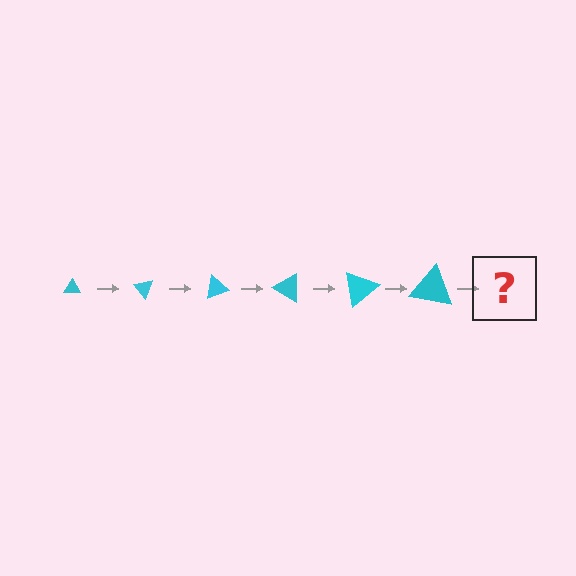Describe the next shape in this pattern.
It should be a triangle, larger than the previous one and rotated 300 degrees from the start.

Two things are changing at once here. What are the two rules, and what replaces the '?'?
The two rules are that the triangle grows larger each step and it rotates 50 degrees each step. The '?' should be a triangle, larger than the previous one and rotated 300 degrees from the start.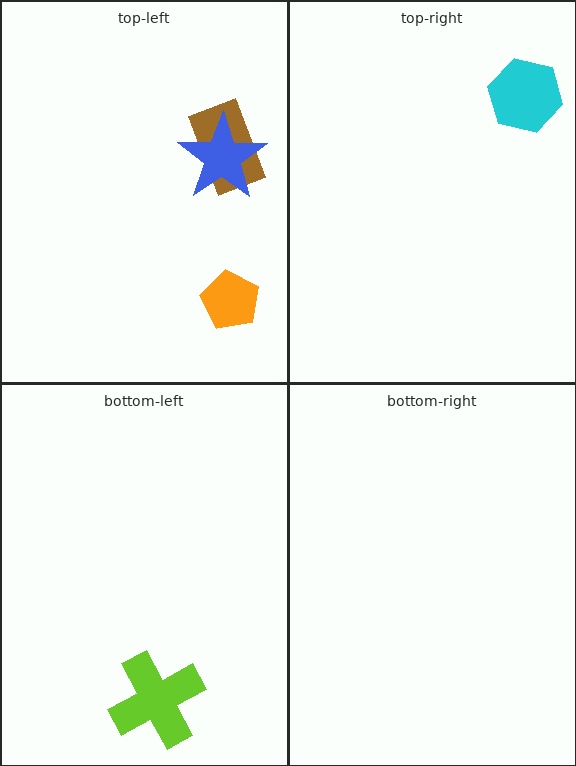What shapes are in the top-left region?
The brown rectangle, the orange pentagon, the blue star.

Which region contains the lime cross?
The bottom-left region.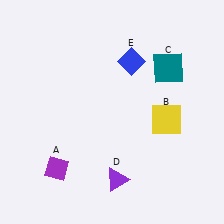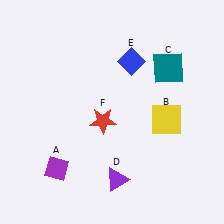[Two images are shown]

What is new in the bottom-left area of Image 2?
A red star (F) was added in the bottom-left area of Image 2.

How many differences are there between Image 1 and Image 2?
There is 1 difference between the two images.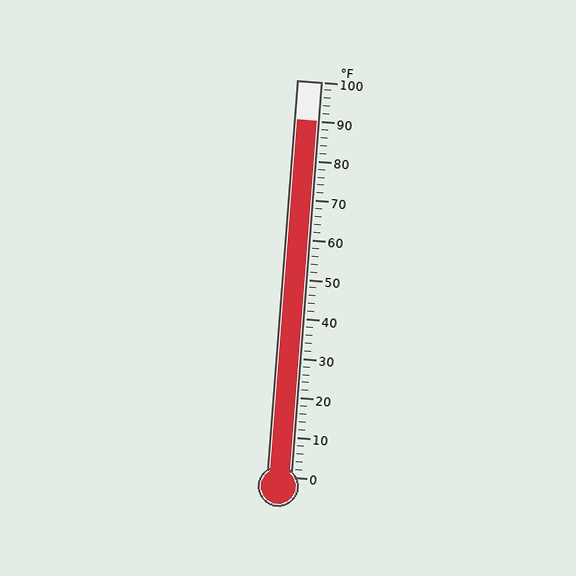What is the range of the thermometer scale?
The thermometer scale ranges from 0°F to 100°F.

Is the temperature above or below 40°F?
The temperature is above 40°F.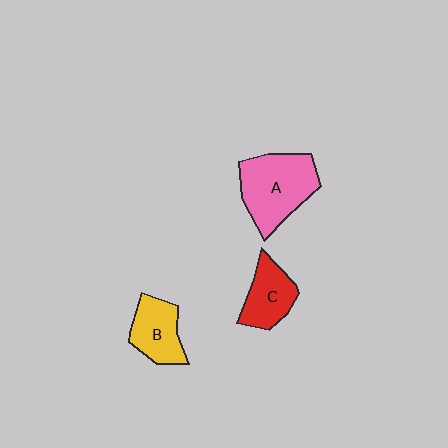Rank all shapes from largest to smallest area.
From largest to smallest: A (pink), B (yellow), C (red).